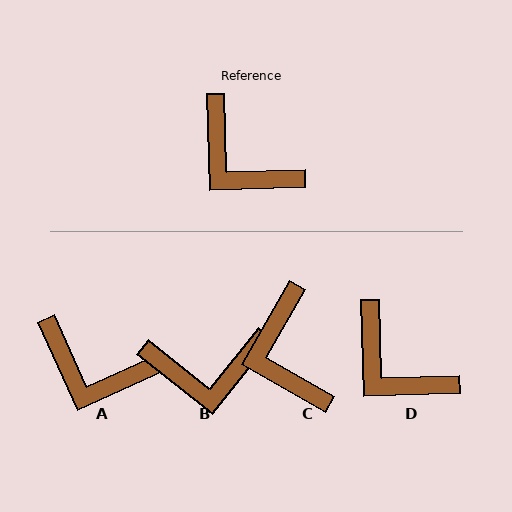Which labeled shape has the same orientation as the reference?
D.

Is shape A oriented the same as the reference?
No, it is off by about 23 degrees.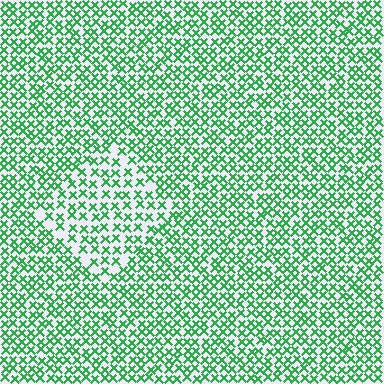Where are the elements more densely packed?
The elements are more densely packed outside the diamond boundary.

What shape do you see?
I see a diamond.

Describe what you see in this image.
The image contains small green elements arranged at two different densities. A diamond-shaped region is visible where the elements are less densely packed than the surrounding area.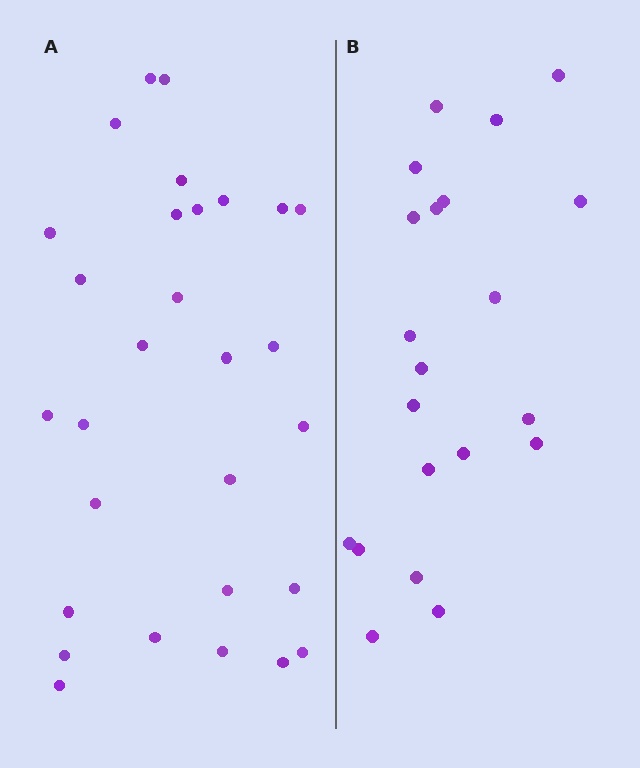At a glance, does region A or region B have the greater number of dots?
Region A (the left region) has more dots.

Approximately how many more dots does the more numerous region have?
Region A has roughly 8 or so more dots than region B.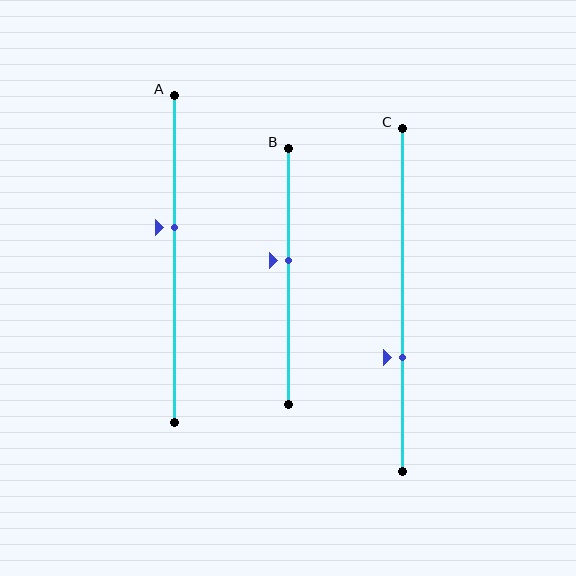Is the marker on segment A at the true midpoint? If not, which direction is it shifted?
No, the marker on segment A is shifted upward by about 10% of the segment length.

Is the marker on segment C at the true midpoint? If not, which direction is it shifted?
No, the marker on segment C is shifted downward by about 17% of the segment length.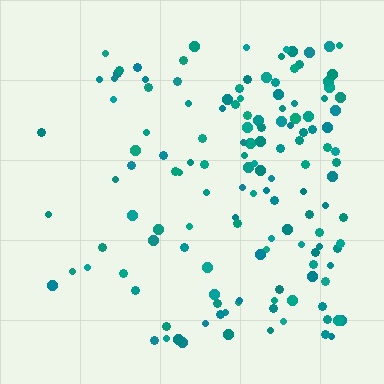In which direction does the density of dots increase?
From left to right, with the right side densest.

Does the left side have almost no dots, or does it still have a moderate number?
Still a moderate number, just noticeably fewer than the right.